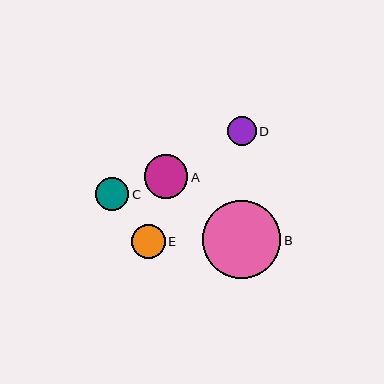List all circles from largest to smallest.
From largest to smallest: B, A, E, C, D.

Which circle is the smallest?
Circle D is the smallest with a size of approximately 29 pixels.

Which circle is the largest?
Circle B is the largest with a size of approximately 78 pixels.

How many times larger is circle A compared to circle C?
Circle A is approximately 1.3 times the size of circle C.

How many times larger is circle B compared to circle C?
Circle B is approximately 2.4 times the size of circle C.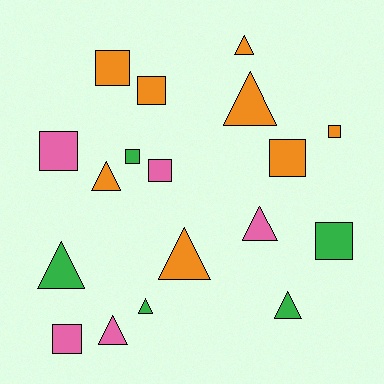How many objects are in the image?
There are 18 objects.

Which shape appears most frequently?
Triangle, with 9 objects.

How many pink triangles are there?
There are 2 pink triangles.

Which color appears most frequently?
Orange, with 8 objects.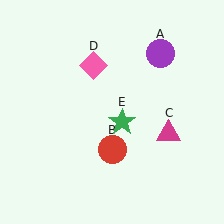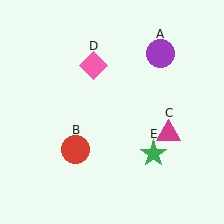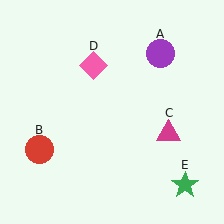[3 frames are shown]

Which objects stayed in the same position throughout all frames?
Purple circle (object A) and magenta triangle (object C) and pink diamond (object D) remained stationary.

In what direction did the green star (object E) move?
The green star (object E) moved down and to the right.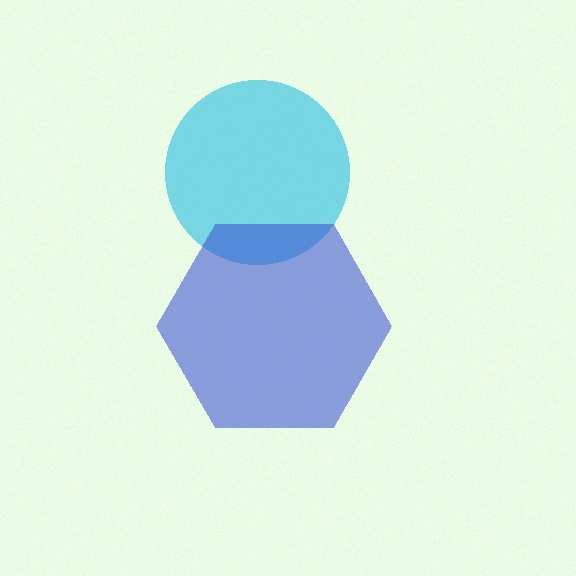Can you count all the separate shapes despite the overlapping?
Yes, there are 2 separate shapes.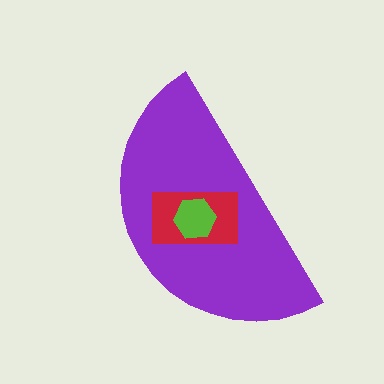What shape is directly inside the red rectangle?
The lime hexagon.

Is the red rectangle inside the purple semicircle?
Yes.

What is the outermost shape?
The purple semicircle.